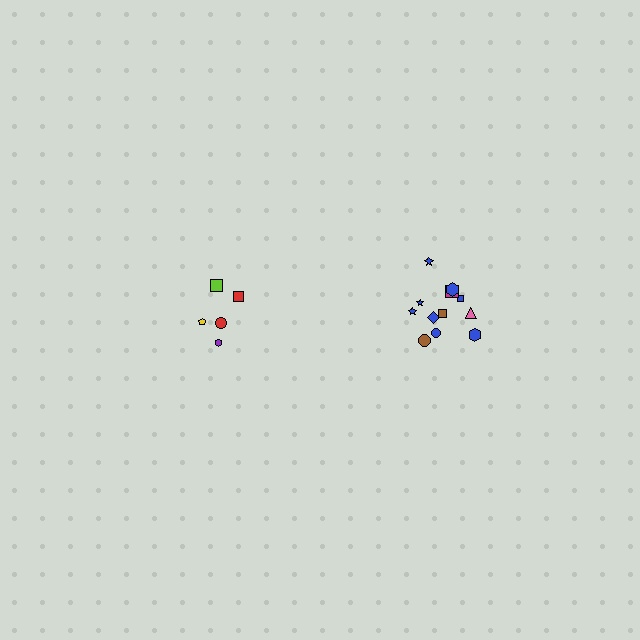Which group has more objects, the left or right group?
The right group.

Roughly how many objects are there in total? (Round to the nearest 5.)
Roughly 15 objects in total.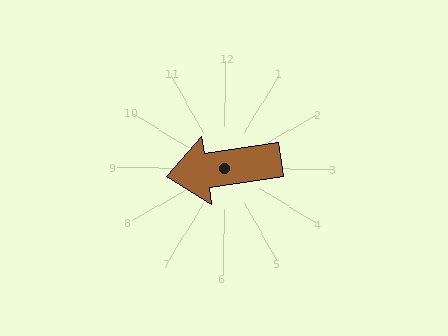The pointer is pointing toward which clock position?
Roughly 9 o'clock.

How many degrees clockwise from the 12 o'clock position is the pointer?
Approximately 262 degrees.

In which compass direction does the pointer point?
West.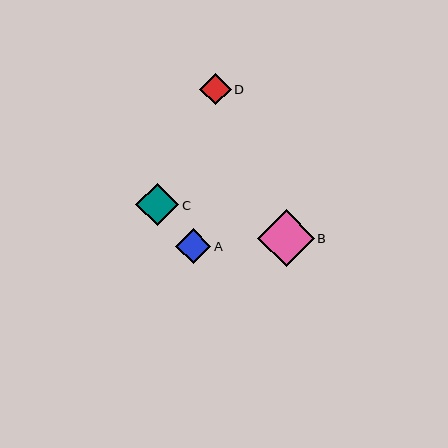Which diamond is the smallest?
Diamond D is the smallest with a size of approximately 31 pixels.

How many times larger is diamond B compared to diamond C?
Diamond B is approximately 1.3 times the size of diamond C.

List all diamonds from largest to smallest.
From largest to smallest: B, C, A, D.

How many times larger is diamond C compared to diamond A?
Diamond C is approximately 1.2 times the size of diamond A.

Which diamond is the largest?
Diamond B is the largest with a size of approximately 57 pixels.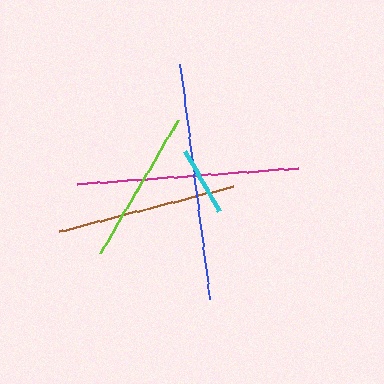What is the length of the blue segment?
The blue segment is approximately 237 pixels long.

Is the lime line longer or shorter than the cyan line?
The lime line is longer than the cyan line.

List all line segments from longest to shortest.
From longest to shortest: blue, magenta, brown, lime, cyan.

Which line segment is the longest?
The blue line is the longest at approximately 237 pixels.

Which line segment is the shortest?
The cyan line is the shortest at approximately 69 pixels.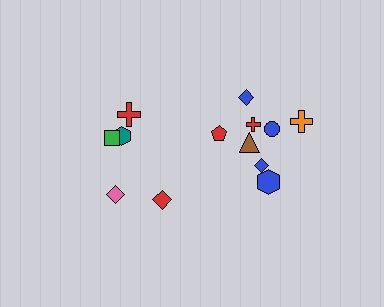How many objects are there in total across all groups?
There are 13 objects.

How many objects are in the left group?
There are 5 objects.